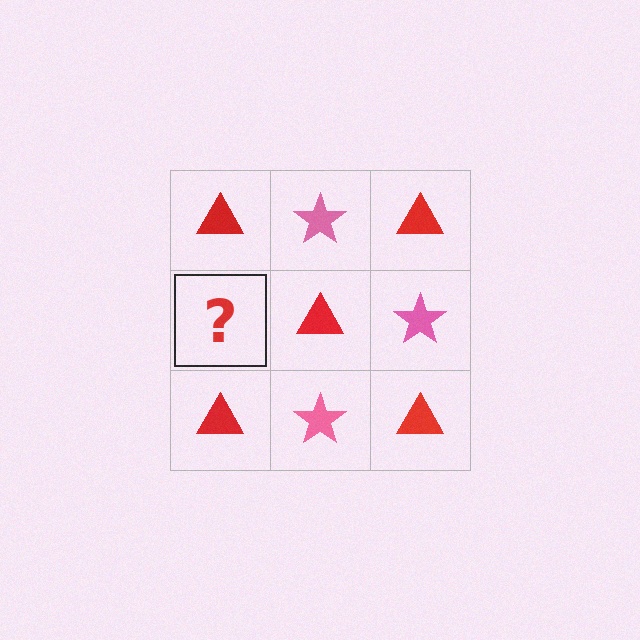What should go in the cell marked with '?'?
The missing cell should contain a pink star.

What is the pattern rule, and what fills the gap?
The rule is that it alternates red triangle and pink star in a checkerboard pattern. The gap should be filled with a pink star.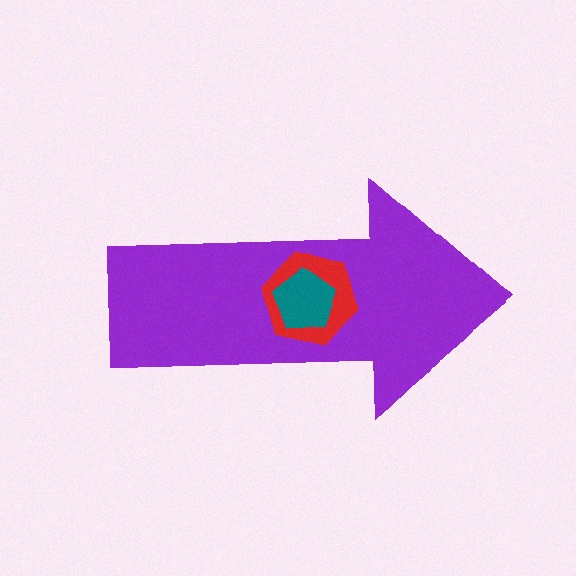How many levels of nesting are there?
3.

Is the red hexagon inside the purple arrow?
Yes.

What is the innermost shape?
The teal pentagon.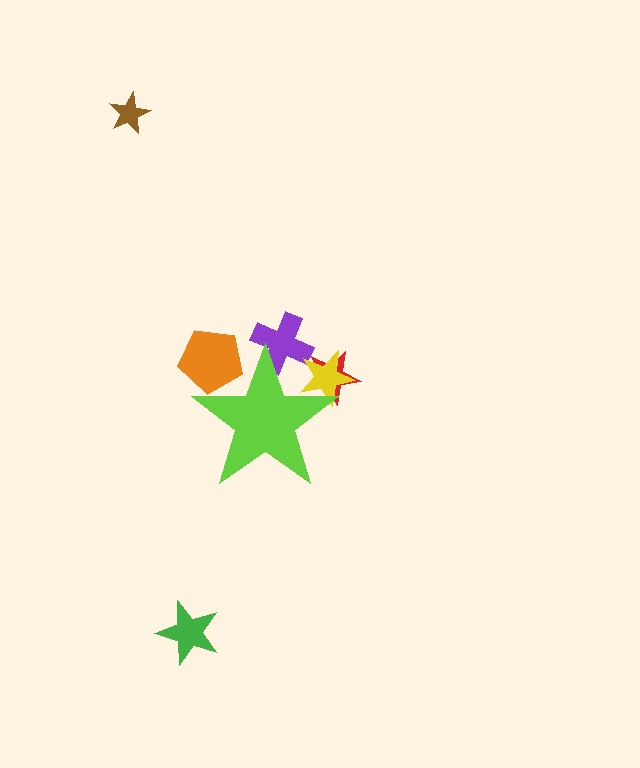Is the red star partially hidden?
Yes, the red star is partially hidden behind the lime star.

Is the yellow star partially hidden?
Yes, the yellow star is partially hidden behind the lime star.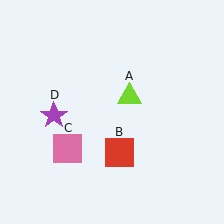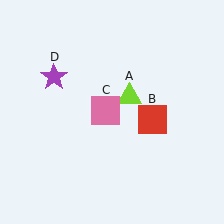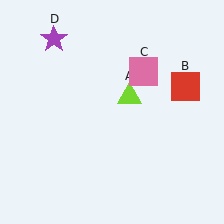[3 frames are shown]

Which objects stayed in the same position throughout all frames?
Lime triangle (object A) remained stationary.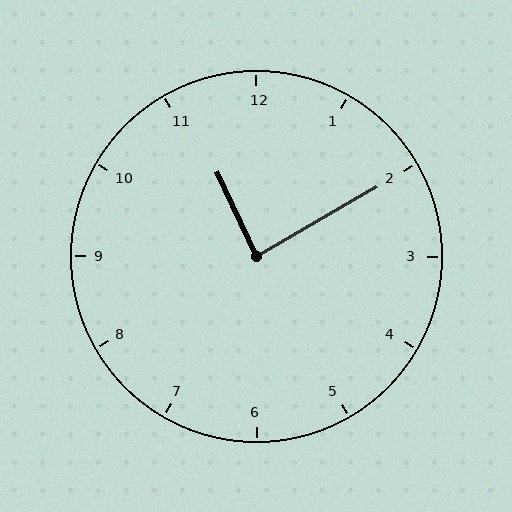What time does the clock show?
11:10.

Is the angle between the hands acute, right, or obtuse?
It is right.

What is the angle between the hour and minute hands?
Approximately 85 degrees.